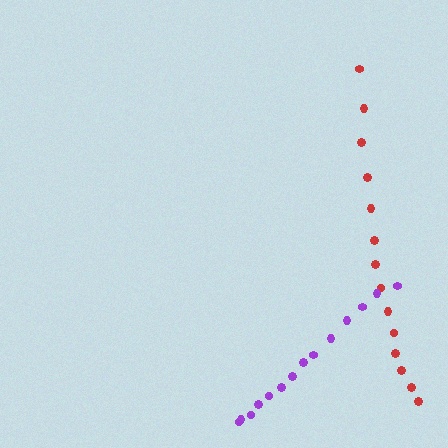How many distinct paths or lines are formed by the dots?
There are 2 distinct paths.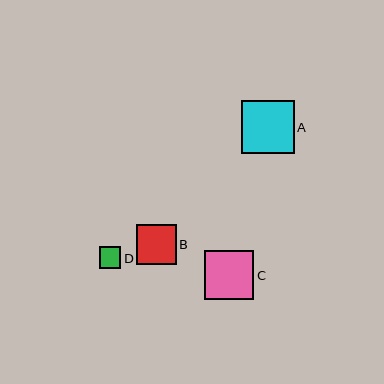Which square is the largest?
Square A is the largest with a size of approximately 53 pixels.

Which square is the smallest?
Square D is the smallest with a size of approximately 22 pixels.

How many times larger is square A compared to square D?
Square A is approximately 2.5 times the size of square D.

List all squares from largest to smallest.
From largest to smallest: A, C, B, D.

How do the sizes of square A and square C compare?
Square A and square C are approximately the same size.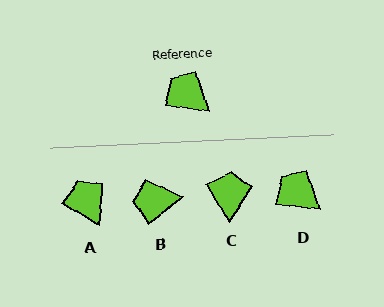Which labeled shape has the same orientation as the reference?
D.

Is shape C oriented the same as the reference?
No, it is off by about 51 degrees.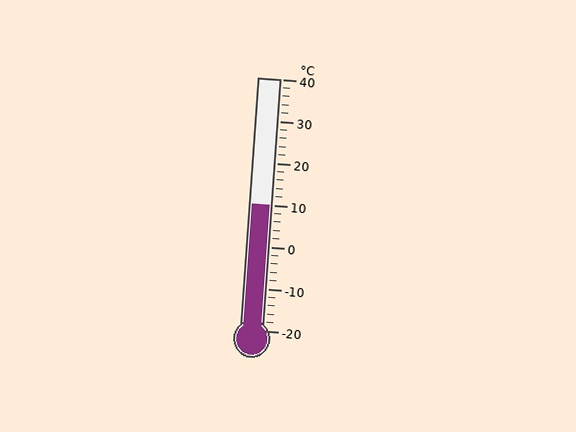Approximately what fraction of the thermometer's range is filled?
The thermometer is filled to approximately 50% of its range.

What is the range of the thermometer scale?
The thermometer scale ranges from -20°C to 40°C.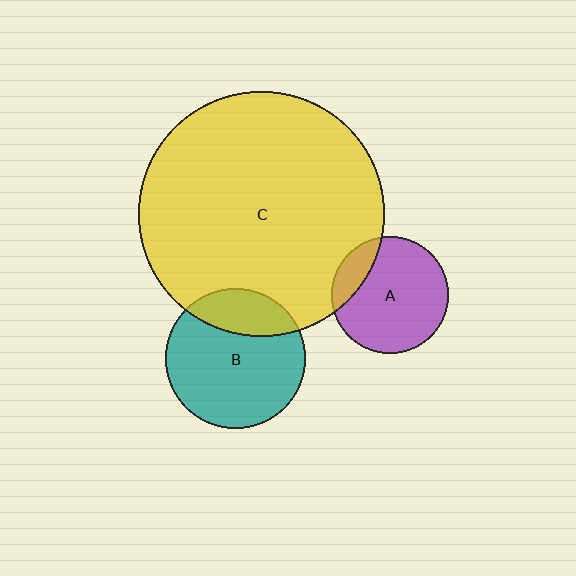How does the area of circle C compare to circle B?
Approximately 3.1 times.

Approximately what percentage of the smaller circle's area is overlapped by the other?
Approximately 25%.